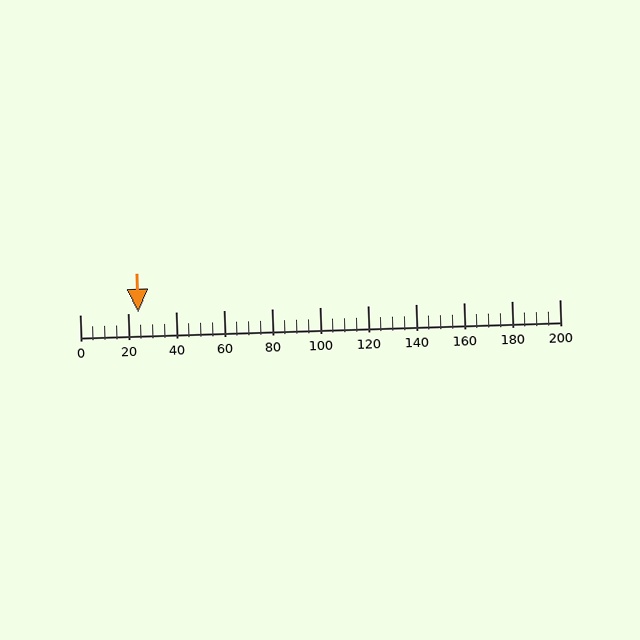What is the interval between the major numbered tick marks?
The major tick marks are spaced 20 units apart.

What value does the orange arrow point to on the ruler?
The orange arrow points to approximately 24.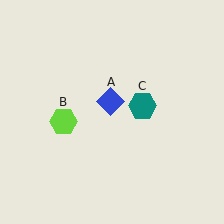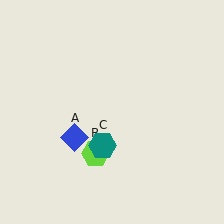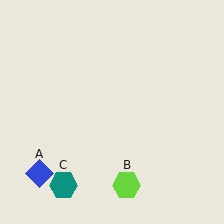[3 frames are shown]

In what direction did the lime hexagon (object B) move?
The lime hexagon (object B) moved down and to the right.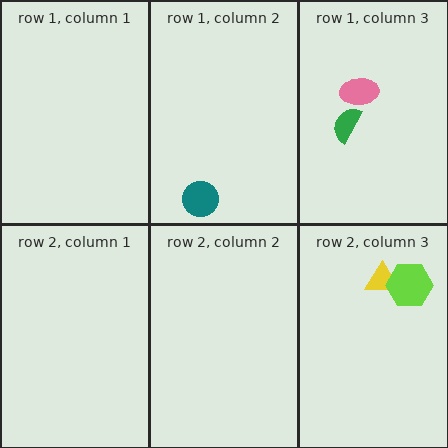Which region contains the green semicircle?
The row 1, column 3 region.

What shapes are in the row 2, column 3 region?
The yellow triangle, the lime hexagon.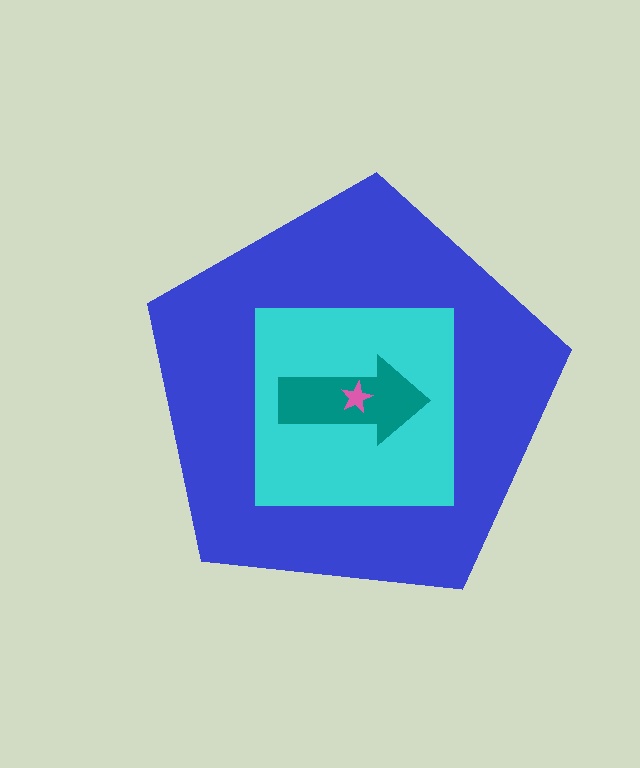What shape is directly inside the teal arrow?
The pink star.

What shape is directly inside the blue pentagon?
The cyan square.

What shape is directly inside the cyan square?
The teal arrow.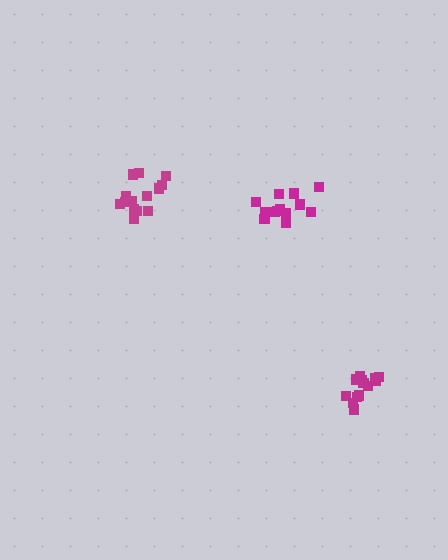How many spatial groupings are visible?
There are 3 spatial groupings.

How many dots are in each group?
Group 1: 13 dots, Group 2: 15 dots, Group 3: 13 dots (41 total).